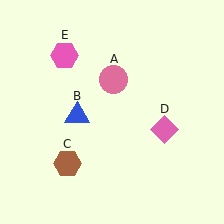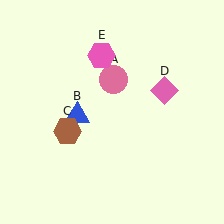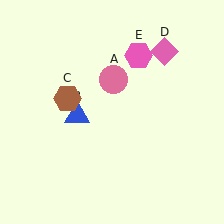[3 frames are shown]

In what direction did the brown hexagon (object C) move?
The brown hexagon (object C) moved up.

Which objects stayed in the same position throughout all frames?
Pink circle (object A) and blue triangle (object B) remained stationary.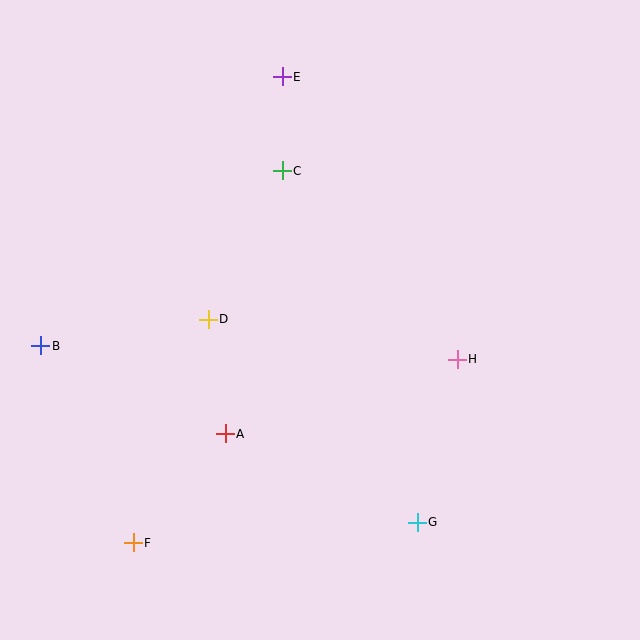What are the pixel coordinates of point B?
Point B is at (41, 346).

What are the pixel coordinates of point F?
Point F is at (133, 543).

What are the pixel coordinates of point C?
Point C is at (282, 171).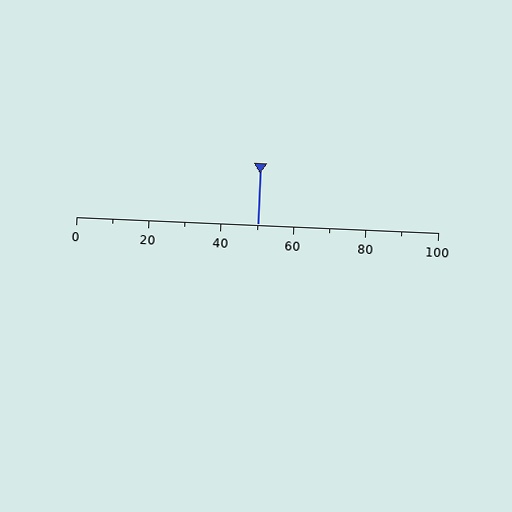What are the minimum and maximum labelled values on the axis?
The axis runs from 0 to 100.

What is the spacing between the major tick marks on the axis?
The major ticks are spaced 20 apart.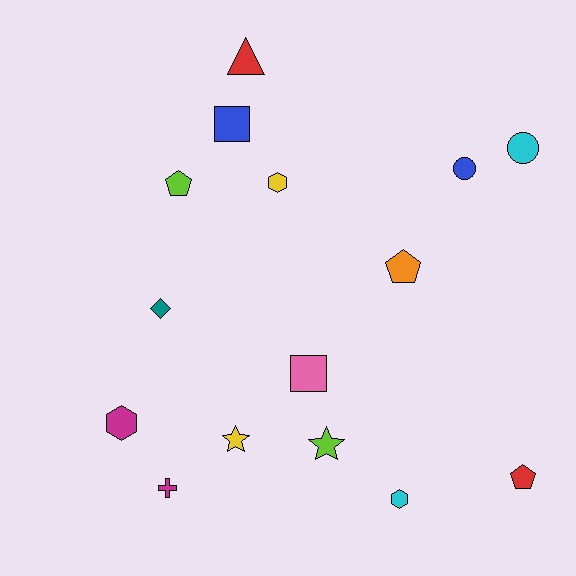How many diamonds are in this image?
There is 1 diamond.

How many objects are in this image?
There are 15 objects.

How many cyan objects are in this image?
There are 2 cyan objects.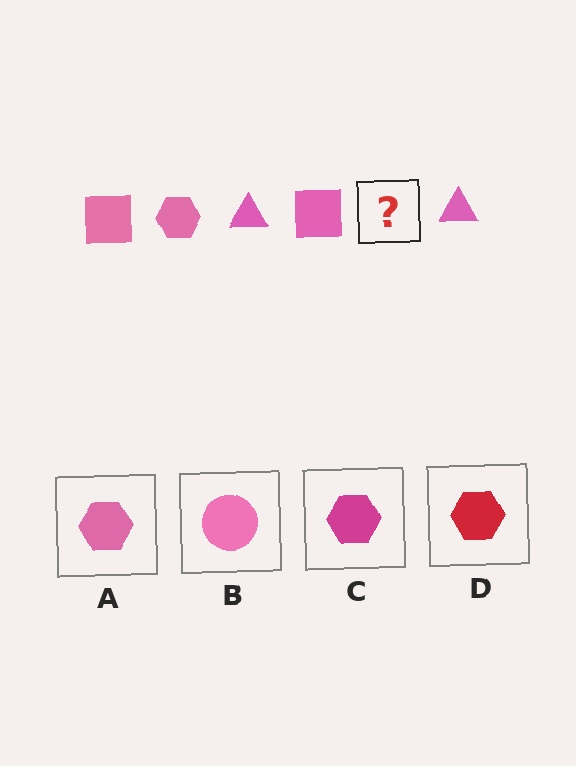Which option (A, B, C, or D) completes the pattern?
A.